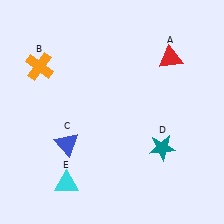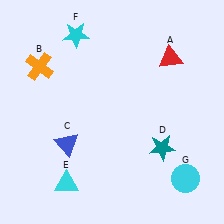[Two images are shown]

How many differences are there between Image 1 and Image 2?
There are 2 differences between the two images.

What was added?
A cyan star (F), a cyan circle (G) were added in Image 2.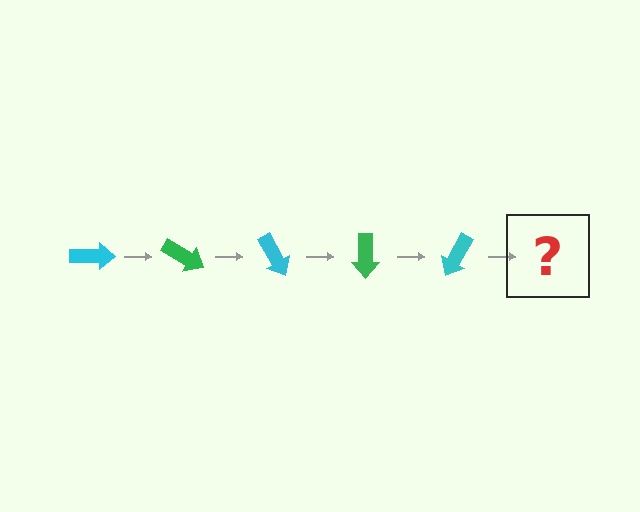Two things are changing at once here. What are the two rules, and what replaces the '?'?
The two rules are that it rotates 30 degrees each step and the color cycles through cyan and green. The '?' should be a green arrow, rotated 150 degrees from the start.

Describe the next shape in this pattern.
It should be a green arrow, rotated 150 degrees from the start.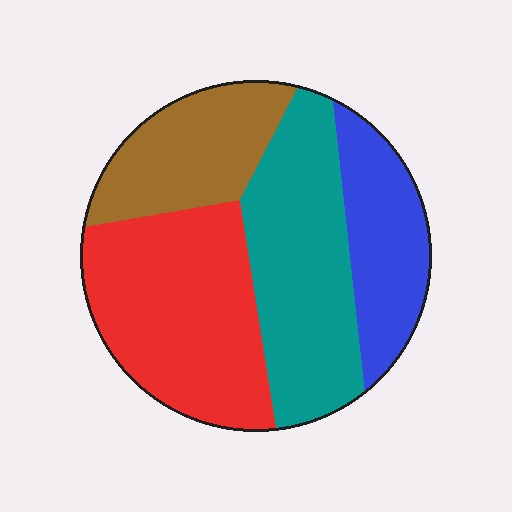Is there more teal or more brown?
Teal.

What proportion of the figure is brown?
Brown covers around 20% of the figure.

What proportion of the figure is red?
Red takes up about one third (1/3) of the figure.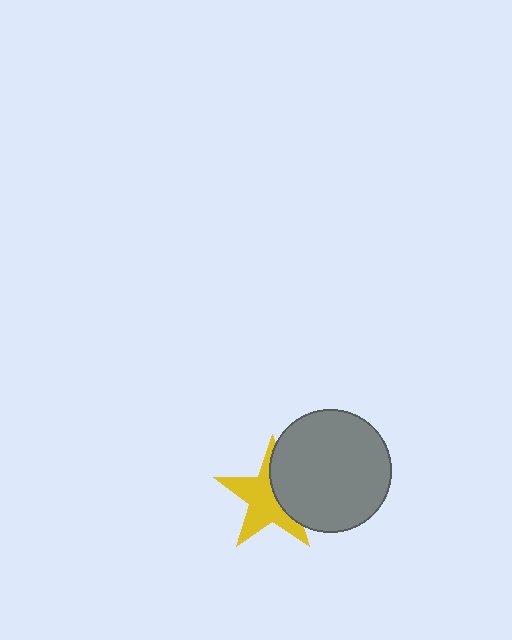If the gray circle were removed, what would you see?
You would see the complete yellow star.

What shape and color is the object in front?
The object in front is a gray circle.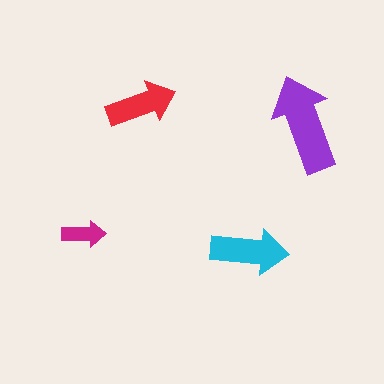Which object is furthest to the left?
The magenta arrow is leftmost.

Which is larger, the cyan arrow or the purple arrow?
The purple one.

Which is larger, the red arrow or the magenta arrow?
The red one.